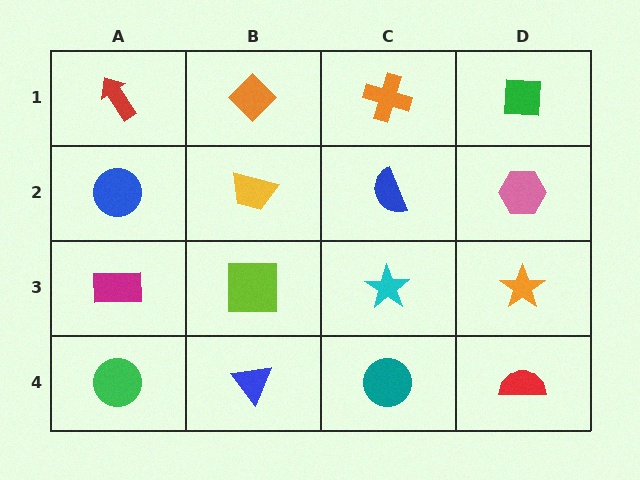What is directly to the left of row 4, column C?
A blue triangle.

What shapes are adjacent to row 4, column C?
A cyan star (row 3, column C), a blue triangle (row 4, column B), a red semicircle (row 4, column D).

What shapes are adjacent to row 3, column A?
A blue circle (row 2, column A), a green circle (row 4, column A), a lime square (row 3, column B).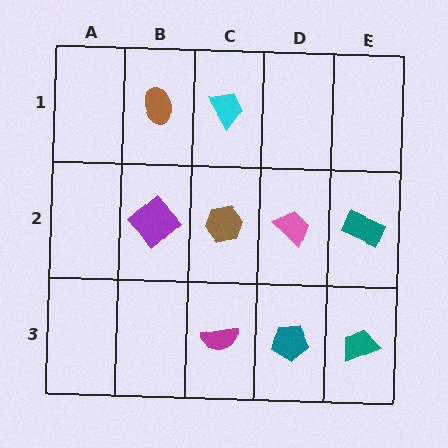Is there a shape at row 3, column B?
No, that cell is empty.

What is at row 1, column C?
A cyan trapezoid.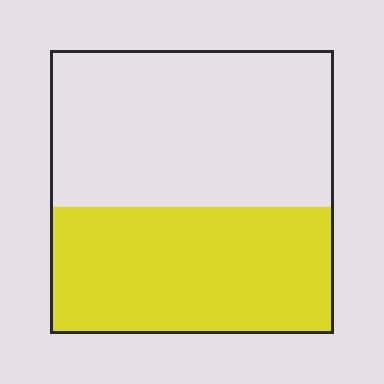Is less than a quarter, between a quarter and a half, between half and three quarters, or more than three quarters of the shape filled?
Between a quarter and a half.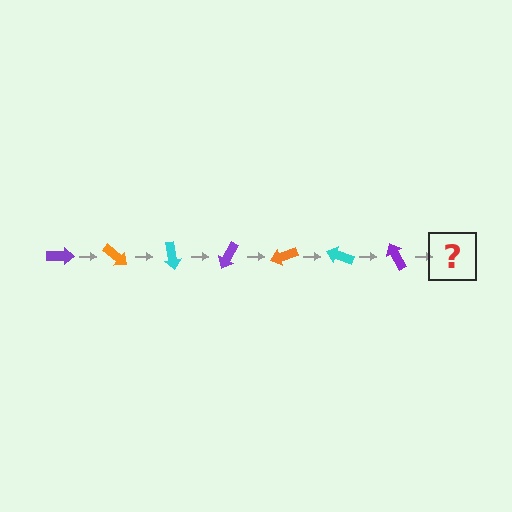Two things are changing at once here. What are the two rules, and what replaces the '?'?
The two rules are that it rotates 40 degrees each step and the color cycles through purple, orange, and cyan. The '?' should be an orange arrow, rotated 280 degrees from the start.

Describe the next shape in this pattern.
It should be an orange arrow, rotated 280 degrees from the start.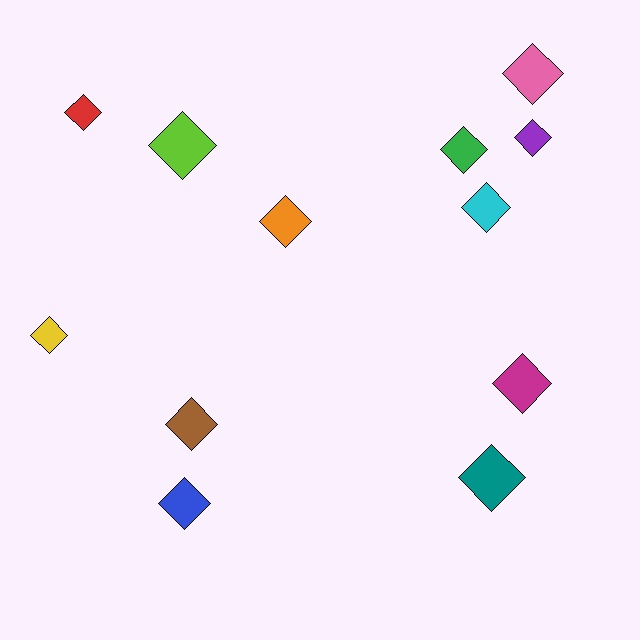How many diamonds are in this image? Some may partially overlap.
There are 12 diamonds.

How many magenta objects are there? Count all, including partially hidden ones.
There is 1 magenta object.